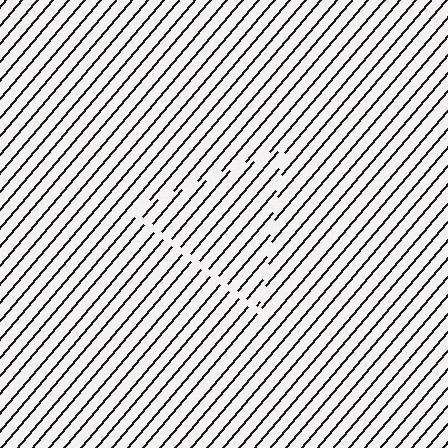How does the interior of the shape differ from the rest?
The interior of the shape contains the same grating, shifted by half a period — the contour is defined by the phase discontinuity where line-ends from the inner and outer gratings abut.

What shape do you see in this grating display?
An illusory triangle. The interior of the shape contains the same grating, shifted by half a period — the contour is defined by the phase discontinuity where line-ends from the inner and outer gratings abut.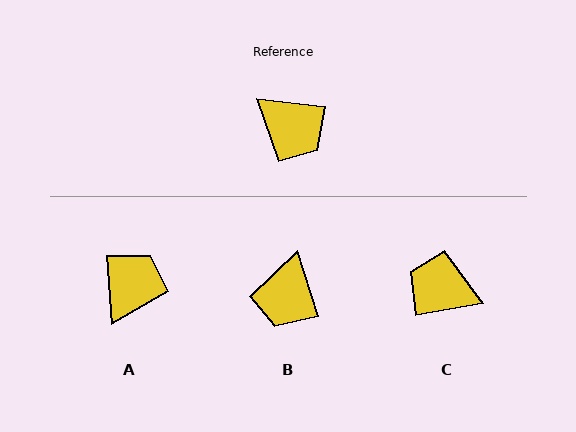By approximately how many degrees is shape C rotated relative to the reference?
Approximately 163 degrees clockwise.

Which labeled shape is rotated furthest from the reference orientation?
C, about 163 degrees away.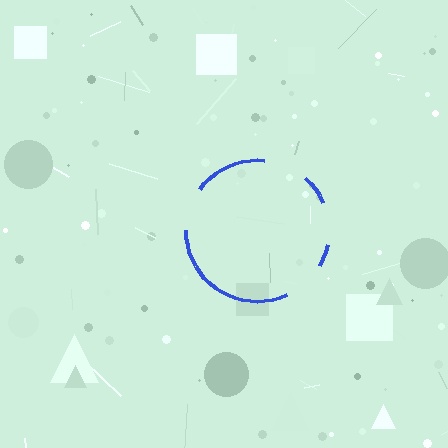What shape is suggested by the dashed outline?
The dashed outline suggests a circle.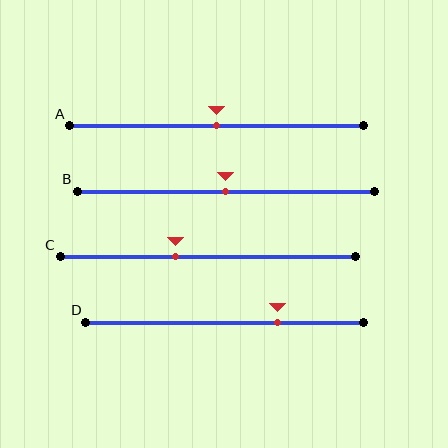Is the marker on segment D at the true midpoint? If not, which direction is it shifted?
No, the marker on segment D is shifted to the right by about 19% of the segment length.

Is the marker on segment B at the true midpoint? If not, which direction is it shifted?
Yes, the marker on segment B is at the true midpoint.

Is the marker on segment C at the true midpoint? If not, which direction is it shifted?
No, the marker on segment C is shifted to the left by about 11% of the segment length.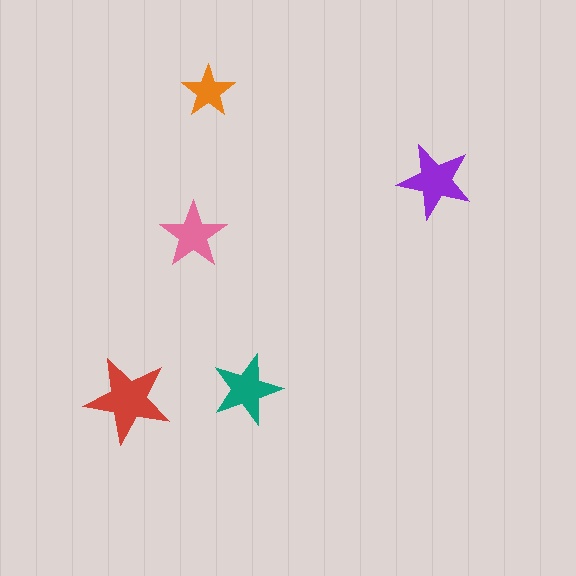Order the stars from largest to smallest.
the red one, the purple one, the teal one, the pink one, the orange one.